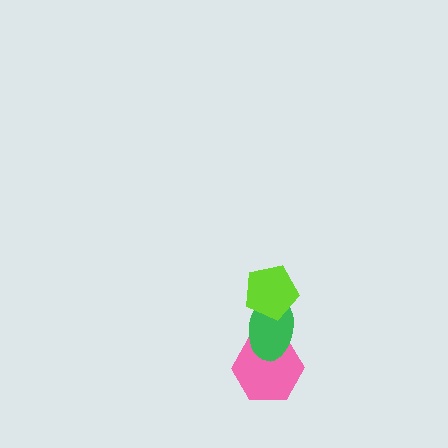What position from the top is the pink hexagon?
The pink hexagon is 3rd from the top.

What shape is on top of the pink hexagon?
The green ellipse is on top of the pink hexagon.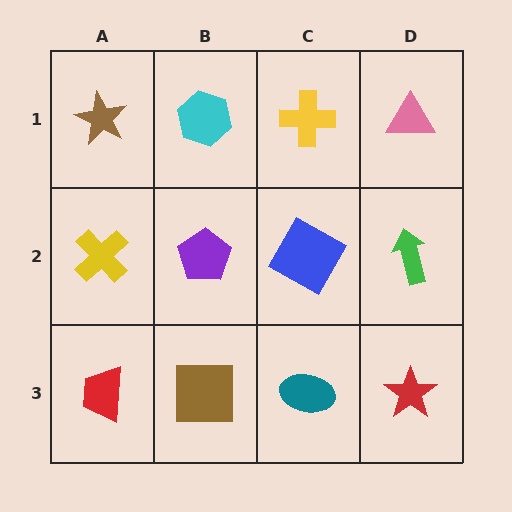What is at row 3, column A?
A red trapezoid.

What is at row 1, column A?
A brown star.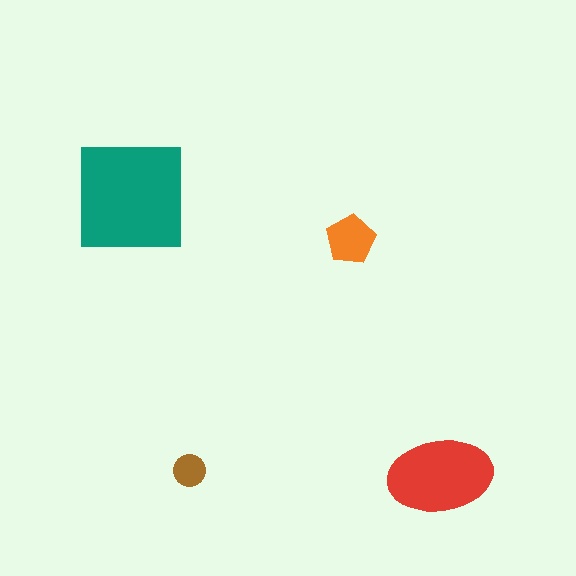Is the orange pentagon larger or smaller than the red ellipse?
Smaller.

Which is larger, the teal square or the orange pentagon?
The teal square.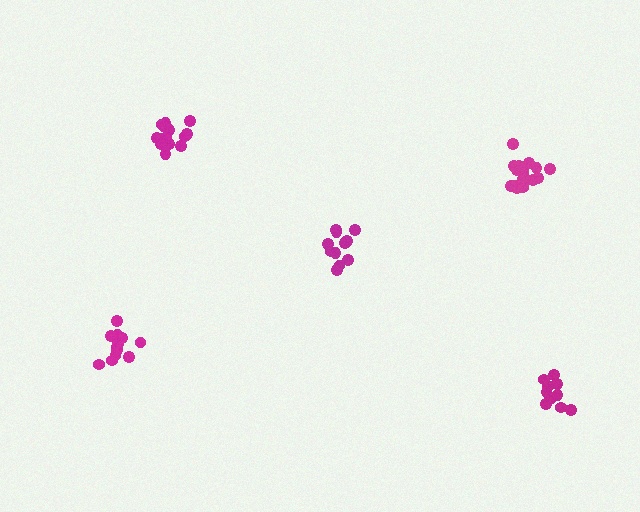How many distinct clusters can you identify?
There are 5 distinct clusters.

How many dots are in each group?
Group 1: 11 dots, Group 2: 16 dots, Group 3: 15 dots, Group 4: 11 dots, Group 5: 12 dots (65 total).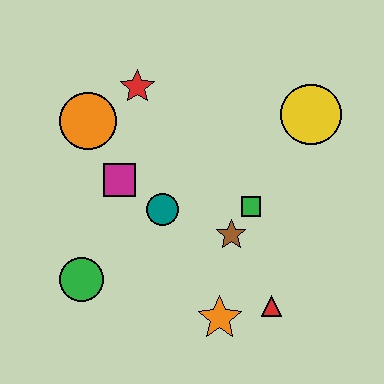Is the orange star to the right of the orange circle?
Yes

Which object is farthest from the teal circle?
The yellow circle is farthest from the teal circle.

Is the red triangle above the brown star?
No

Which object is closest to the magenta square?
The teal circle is closest to the magenta square.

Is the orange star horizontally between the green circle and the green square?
Yes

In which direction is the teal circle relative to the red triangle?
The teal circle is to the left of the red triangle.